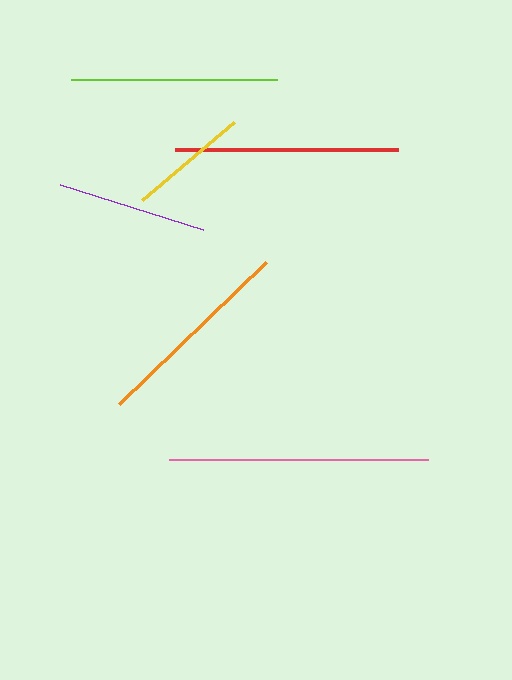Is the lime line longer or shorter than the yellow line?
The lime line is longer than the yellow line.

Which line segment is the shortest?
The yellow line is the shortest at approximately 121 pixels.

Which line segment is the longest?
The pink line is the longest at approximately 259 pixels.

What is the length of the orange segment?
The orange segment is approximately 204 pixels long.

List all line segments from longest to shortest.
From longest to shortest: pink, red, lime, orange, purple, yellow.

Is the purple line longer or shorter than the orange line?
The orange line is longer than the purple line.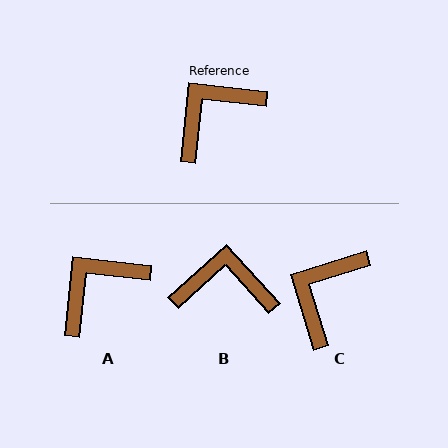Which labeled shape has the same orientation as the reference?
A.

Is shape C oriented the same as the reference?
No, it is off by about 23 degrees.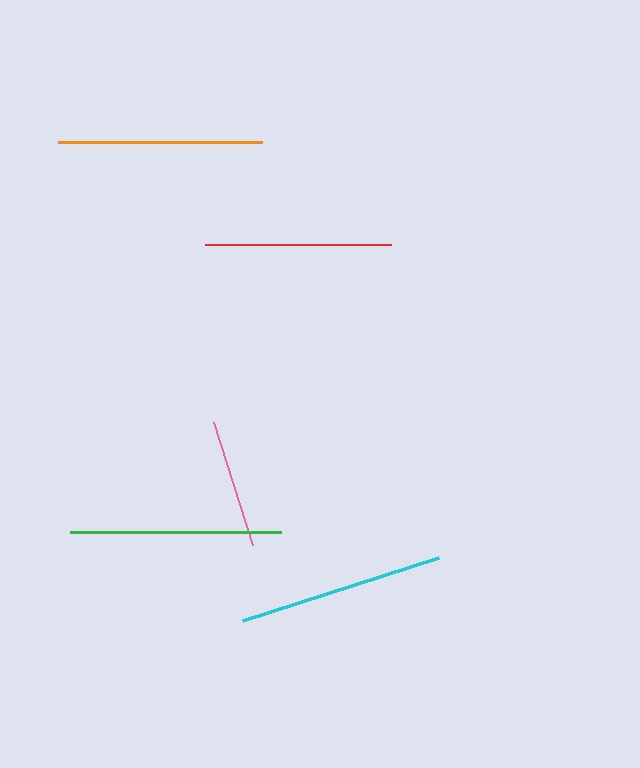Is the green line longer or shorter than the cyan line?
The green line is longer than the cyan line.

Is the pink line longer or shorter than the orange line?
The orange line is longer than the pink line.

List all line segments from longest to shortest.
From longest to shortest: green, cyan, orange, red, pink.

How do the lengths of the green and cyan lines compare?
The green and cyan lines are approximately the same length.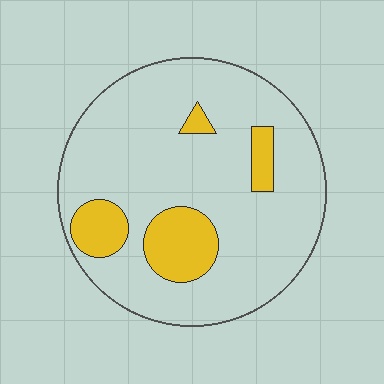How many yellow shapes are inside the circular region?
4.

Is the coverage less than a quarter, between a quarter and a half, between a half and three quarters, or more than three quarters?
Less than a quarter.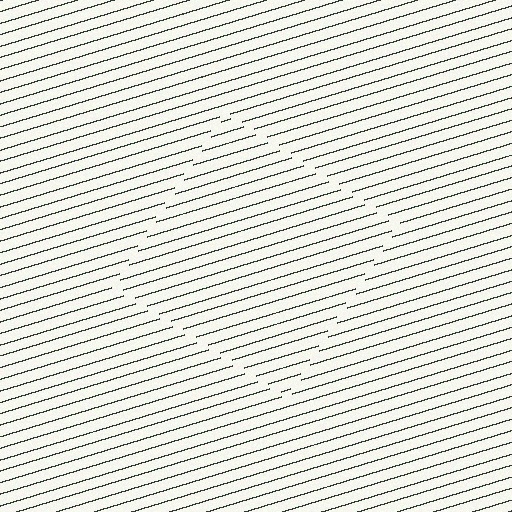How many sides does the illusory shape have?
4 sides — the line-ends trace a square.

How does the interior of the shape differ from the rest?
The interior of the shape contains the same grating, shifted by half a period — the contour is defined by the phase discontinuity where line-ends from the inner and outer gratings abut.